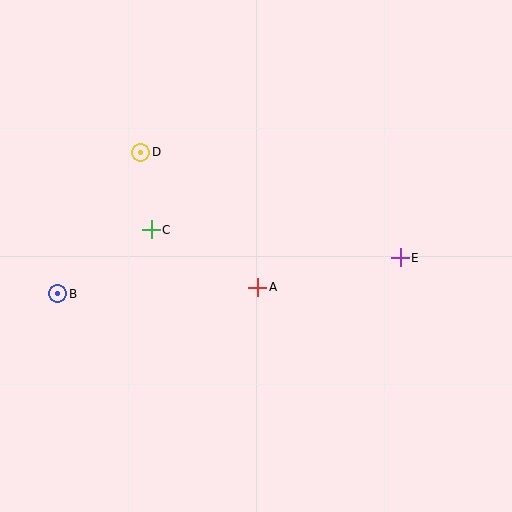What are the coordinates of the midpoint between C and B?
The midpoint between C and B is at (104, 262).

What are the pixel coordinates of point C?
Point C is at (151, 230).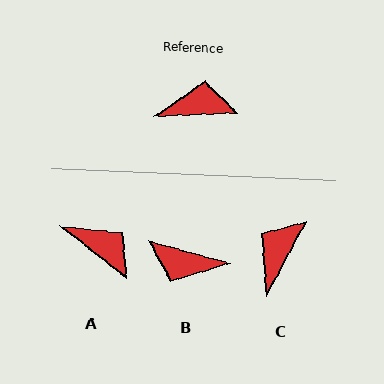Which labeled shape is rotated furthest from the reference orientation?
B, about 163 degrees away.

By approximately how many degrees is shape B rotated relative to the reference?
Approximately 163 degrees counter-clockwise.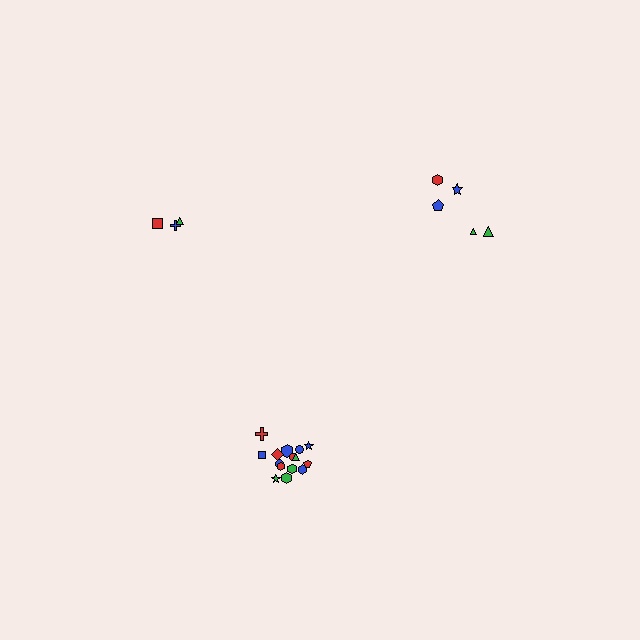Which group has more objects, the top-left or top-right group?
The top-right group.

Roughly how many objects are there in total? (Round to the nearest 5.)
Roughly 25 objects in total.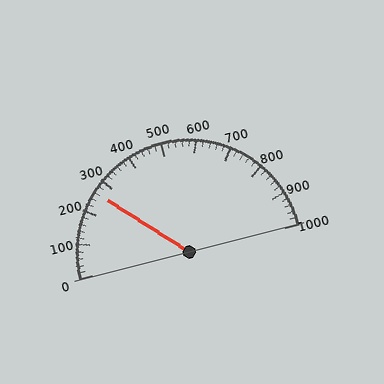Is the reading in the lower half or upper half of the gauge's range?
The reading is in the lower half of the range (0 to 1000).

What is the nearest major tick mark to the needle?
The nearest major tick mark is 300.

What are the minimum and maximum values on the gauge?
The gauge ranges from 0 to 1000.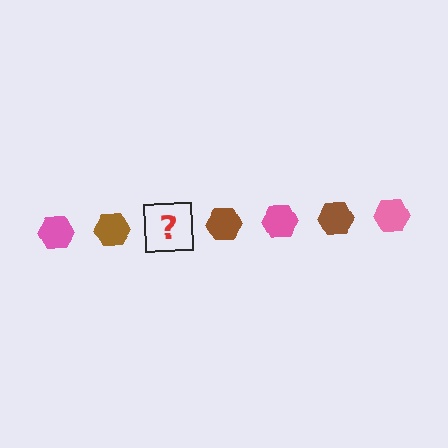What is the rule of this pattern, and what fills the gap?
The rule is that the pattern cycles through pink, brown hexagons. The gap should be filled with a pink hexagon.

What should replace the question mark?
The question mark should be replaced with a pink hexagon.